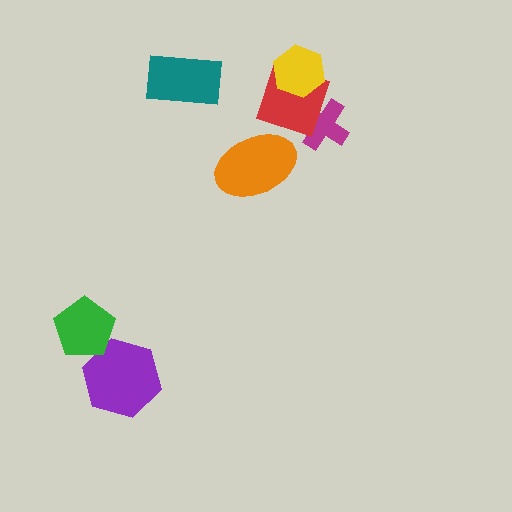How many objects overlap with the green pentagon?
1 object overlaps with the green pentagon.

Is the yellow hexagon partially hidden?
No, no other shape covers it.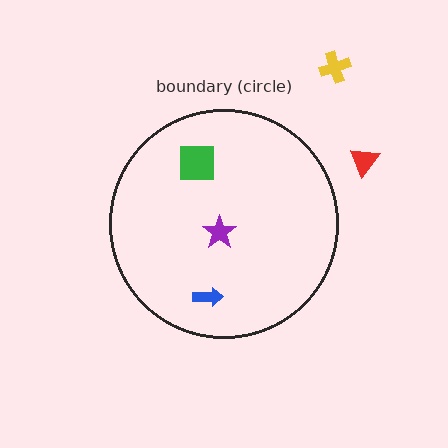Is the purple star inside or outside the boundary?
Inside.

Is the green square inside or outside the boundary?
Inside.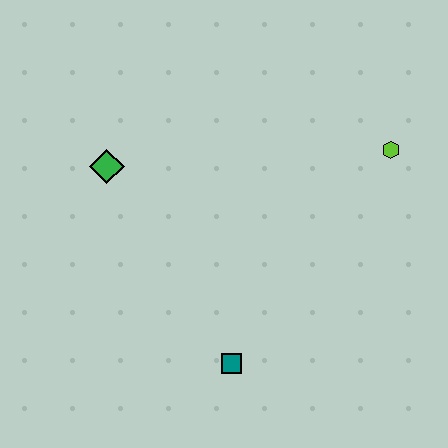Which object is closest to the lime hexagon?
The teal square is closest to the lime hexagon.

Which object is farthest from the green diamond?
The lime hexagon is farthest from the green diamond.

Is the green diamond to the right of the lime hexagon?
No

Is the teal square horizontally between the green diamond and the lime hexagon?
Yes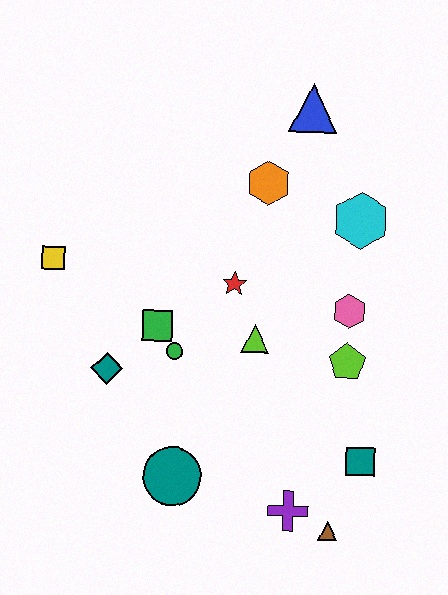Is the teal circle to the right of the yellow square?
Yes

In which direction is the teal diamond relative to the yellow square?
The teal diamond is below the yellow square.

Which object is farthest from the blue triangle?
The brown triangle is farthest from the blue triangle.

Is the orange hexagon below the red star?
No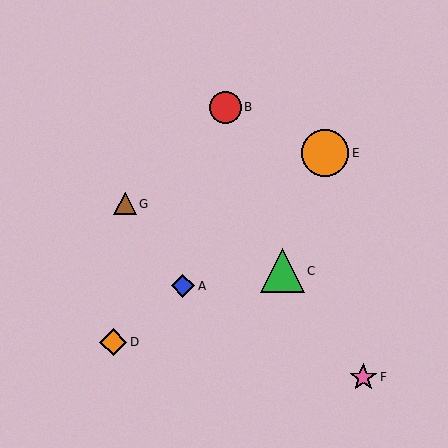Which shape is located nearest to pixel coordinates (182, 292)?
The blue diamond (labeled A) at (183, 286) is nearest to that location.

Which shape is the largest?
The orange circle (labeled E) is the largest.